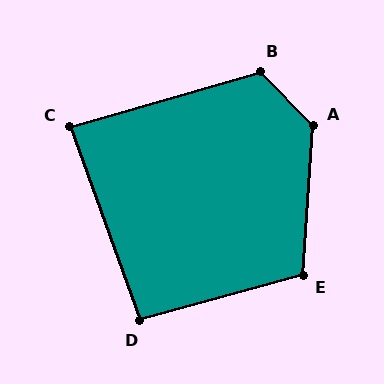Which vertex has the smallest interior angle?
C, at approximately 86 degrees.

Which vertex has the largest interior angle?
A, at approximately 131 degrees.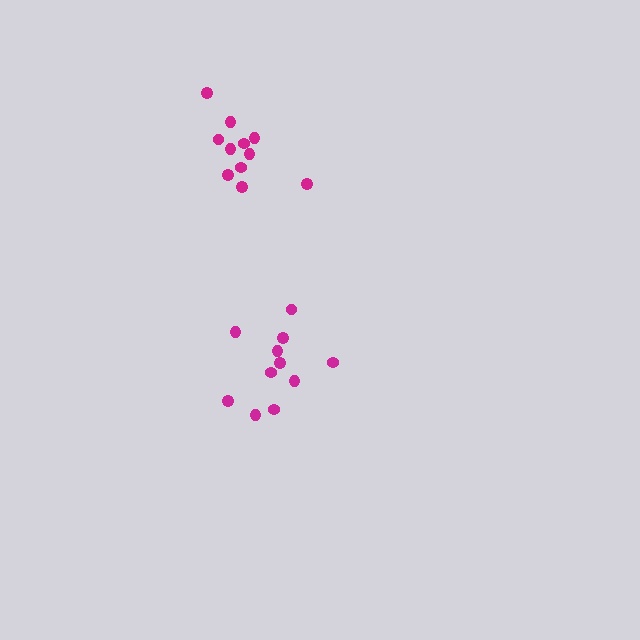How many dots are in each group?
Group 1: 11 dots, Group 2: 11 dots (22 total).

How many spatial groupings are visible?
There are 2 spatial groupings.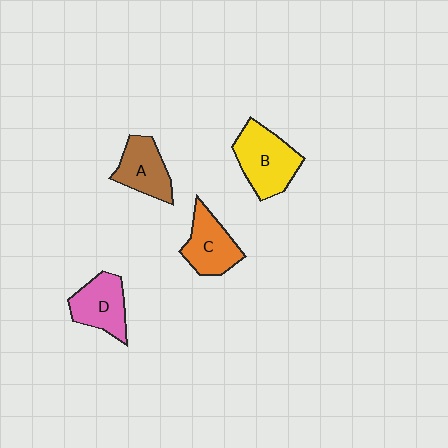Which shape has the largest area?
Shape B (yellow).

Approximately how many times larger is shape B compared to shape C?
Approximately 1.3 times.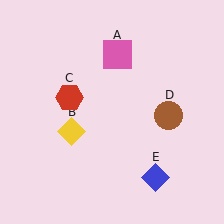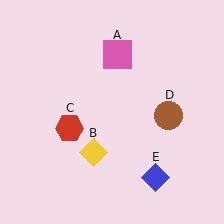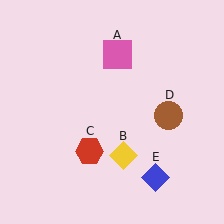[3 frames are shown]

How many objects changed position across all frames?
2 objects changed position: yellow diamond (object B), red hexagon (object C).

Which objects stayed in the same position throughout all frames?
Pink square (object A) and brown circle (object D) and blue diamond (object E) remained stationary.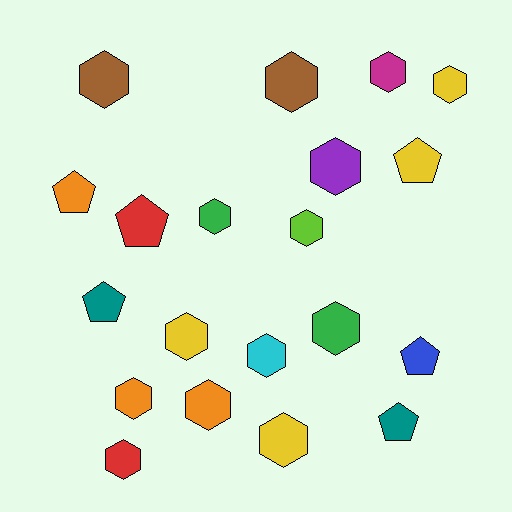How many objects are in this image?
There are 20 objects.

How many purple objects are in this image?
There is 1 purple object.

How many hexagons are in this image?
There are 14 hexagons.